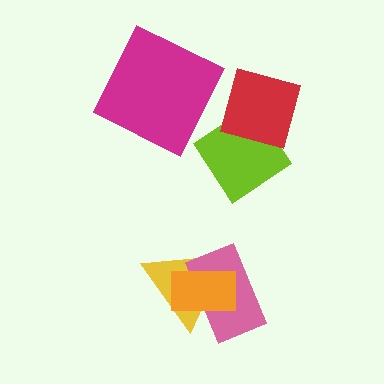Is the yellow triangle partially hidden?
Yes, it is partially covered by another shape.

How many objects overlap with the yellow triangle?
2 objects overlap with the yellow triangle.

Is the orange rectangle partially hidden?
No, no other shape covers it.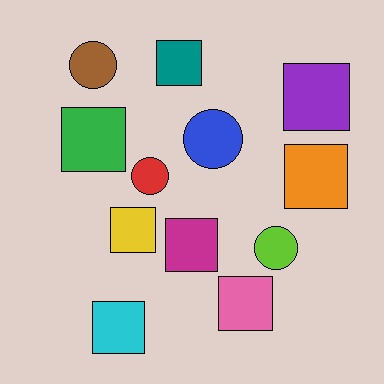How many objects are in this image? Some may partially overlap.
There are 12 objects.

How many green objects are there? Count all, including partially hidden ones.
There is 1 green object.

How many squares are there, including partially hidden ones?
There are 8 squares.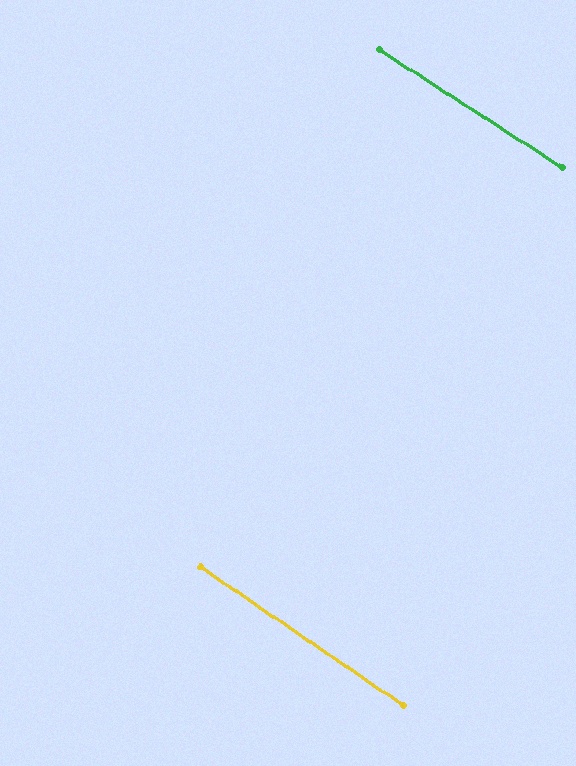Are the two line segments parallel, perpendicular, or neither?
Parallel — their directions differ by only 1.8°.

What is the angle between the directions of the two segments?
Approximately 2 degrees.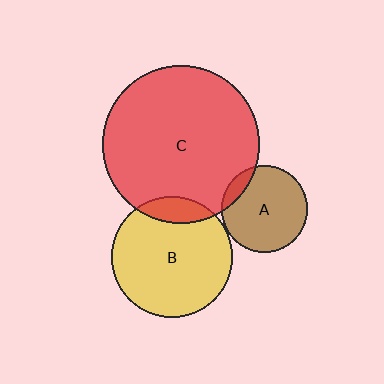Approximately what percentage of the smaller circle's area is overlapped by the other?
Approximately 5%.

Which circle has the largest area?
Circle C (red).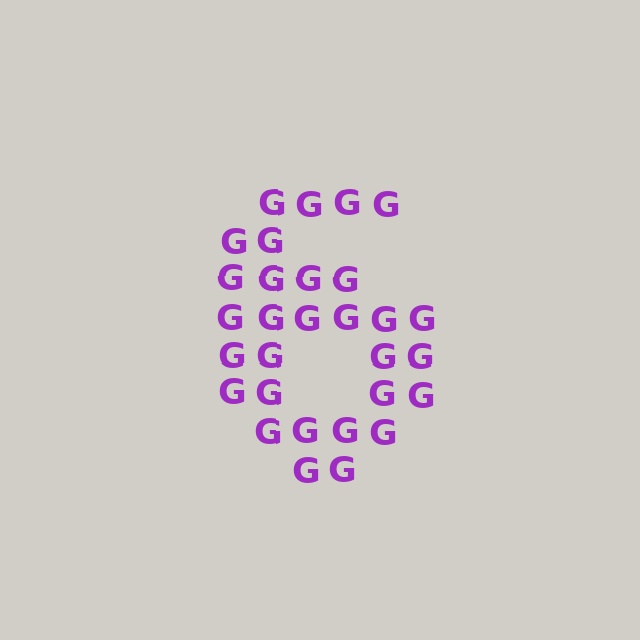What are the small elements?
The small elements are letter G's.